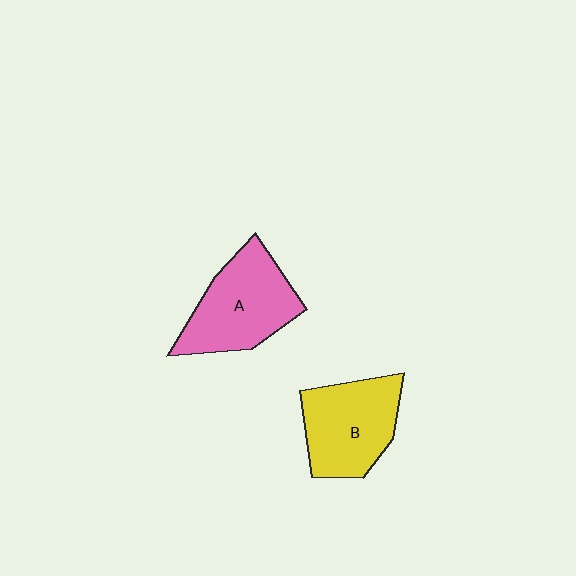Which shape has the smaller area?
Shape B (yellow).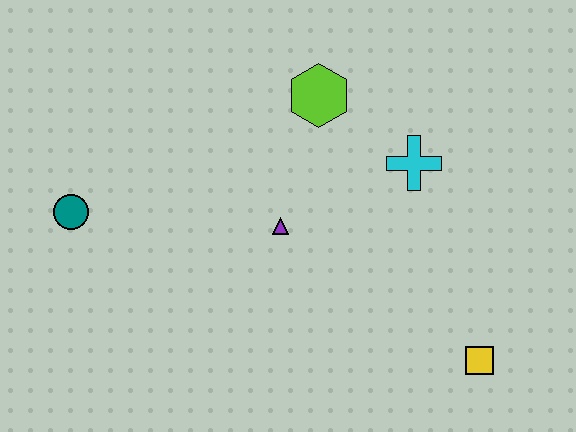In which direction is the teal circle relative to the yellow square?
The teal circle is to the left of the yellow square.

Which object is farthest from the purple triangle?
The yellow square is farthest from the purple triangle.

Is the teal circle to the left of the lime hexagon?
Yes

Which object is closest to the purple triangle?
The lime hexagon is closest to the purple triangle.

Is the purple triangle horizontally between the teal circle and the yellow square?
Yes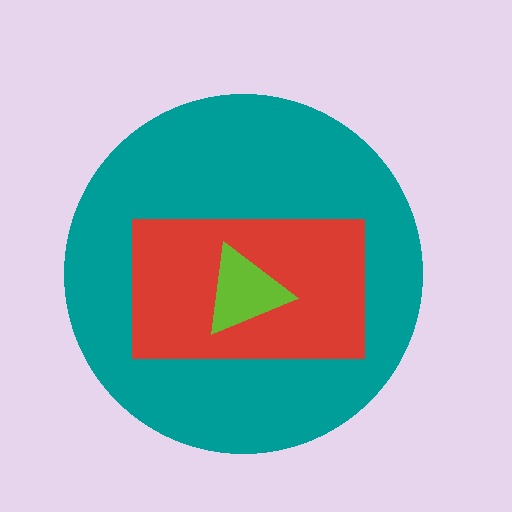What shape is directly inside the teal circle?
The red rectangle.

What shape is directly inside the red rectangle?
The lime triangle.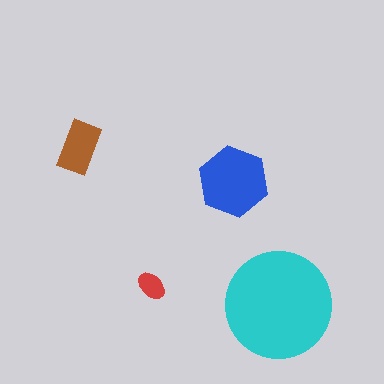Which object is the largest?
The cyan circle.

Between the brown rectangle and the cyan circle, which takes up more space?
The cyan circle.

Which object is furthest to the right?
The cyan circle is rightmost.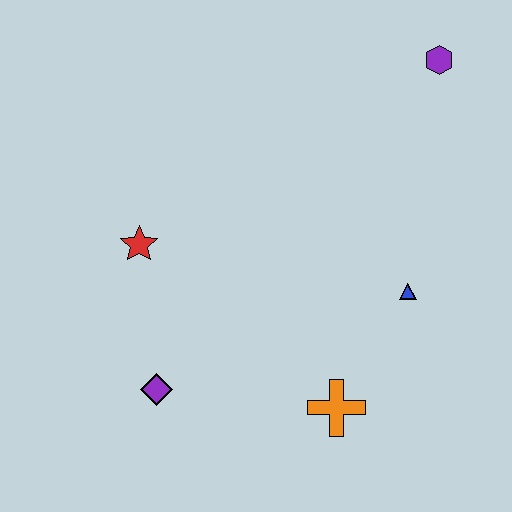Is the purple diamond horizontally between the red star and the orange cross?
Yes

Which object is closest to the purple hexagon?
The blue triangle is closest to the purple hexagon.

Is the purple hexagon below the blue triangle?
No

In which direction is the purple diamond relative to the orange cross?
The purple diamond is to the left of the orange cross.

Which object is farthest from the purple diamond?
The purple hexagon is farthest from the purple diamond.